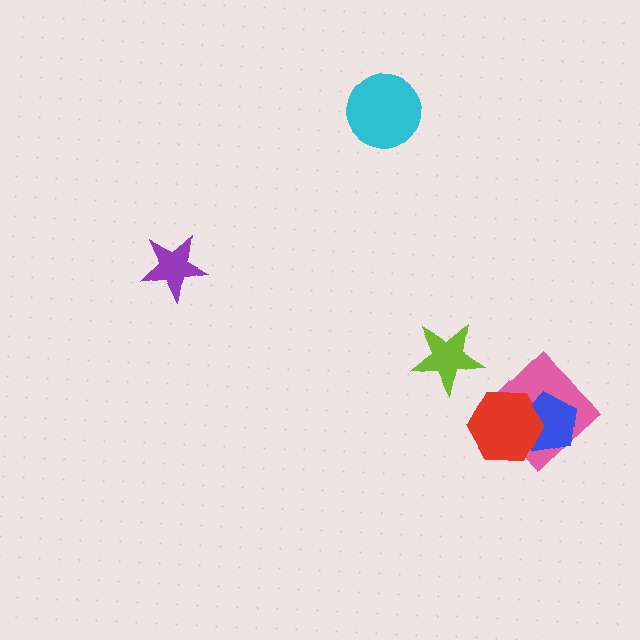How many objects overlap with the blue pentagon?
2 objects overlap with the blue pentagon.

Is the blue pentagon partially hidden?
Yes, it is partially covered by another shape.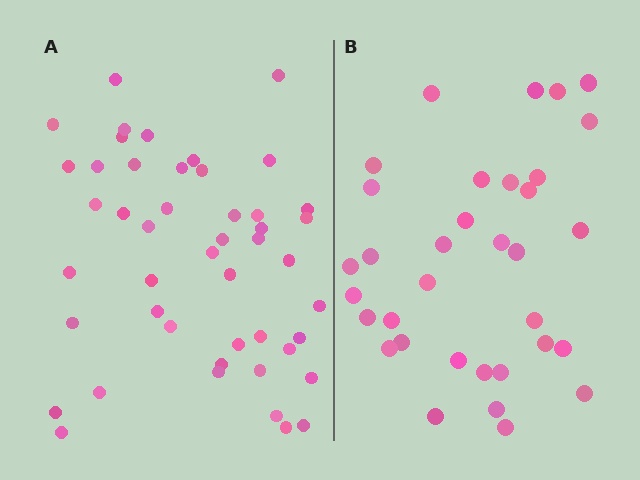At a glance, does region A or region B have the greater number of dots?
Region A (the left region) has more dots.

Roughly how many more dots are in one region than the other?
Region A has approximately 15 more dots than region B.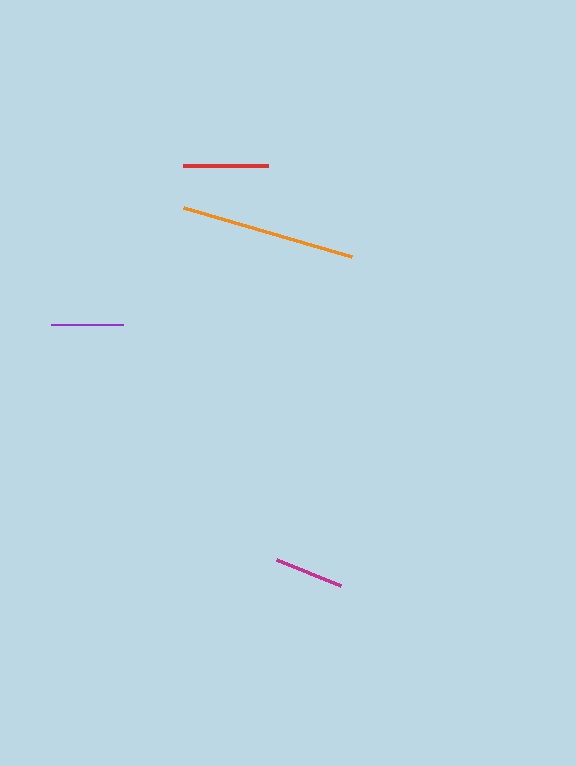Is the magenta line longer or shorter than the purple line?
The purple line is longer than the magenta line.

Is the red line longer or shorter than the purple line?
The red line is longer than the purple line.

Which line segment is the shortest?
The magenta line is the shortest at approximately 69 pixels.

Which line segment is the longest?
The orange line is the longest at approximately 175 pixels.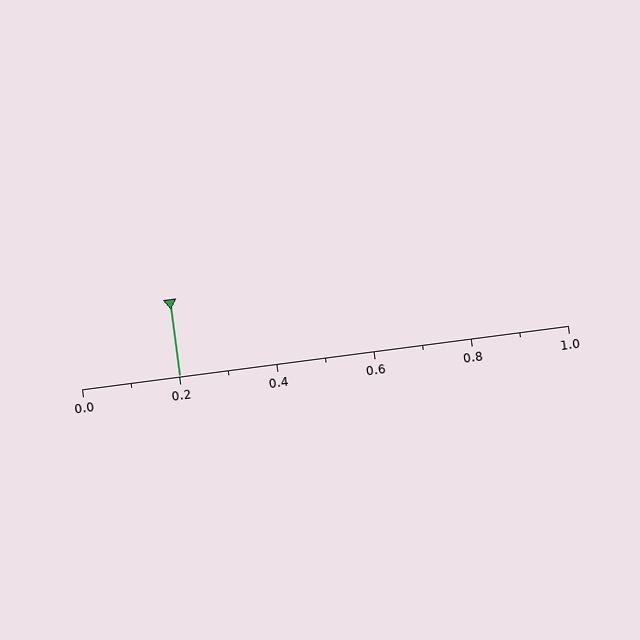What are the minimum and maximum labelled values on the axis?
The axis runs from 0.0 to 1.0.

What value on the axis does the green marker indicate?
The marker indicates approximately 0.2.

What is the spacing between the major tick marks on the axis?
The major ticks are spaced 0.2 apart.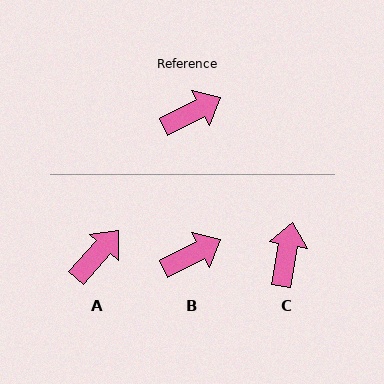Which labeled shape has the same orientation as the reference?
B.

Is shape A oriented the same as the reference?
No, it is off by about 21 degrees.